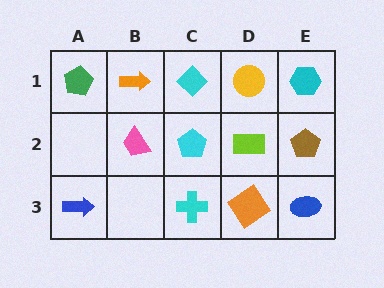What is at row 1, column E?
A cyan hexagon.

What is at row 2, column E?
A brown pentagon.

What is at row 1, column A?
A green pentagon.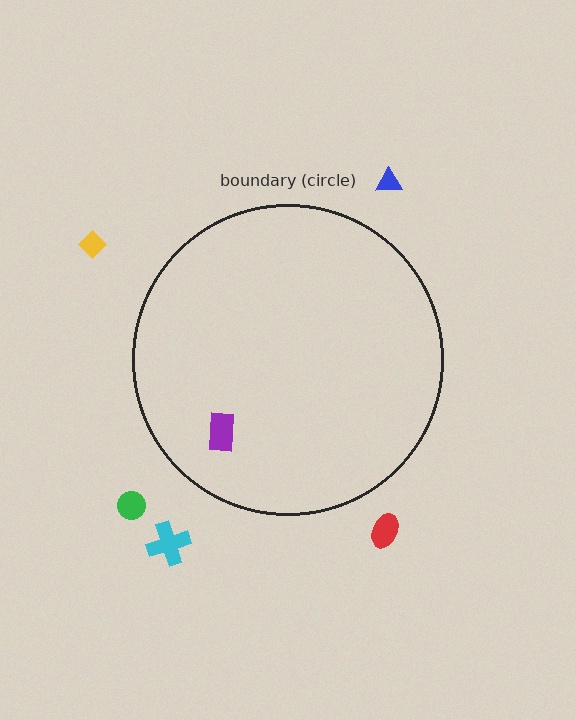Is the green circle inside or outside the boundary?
Outside.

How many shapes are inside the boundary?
1 inside, 5 outside.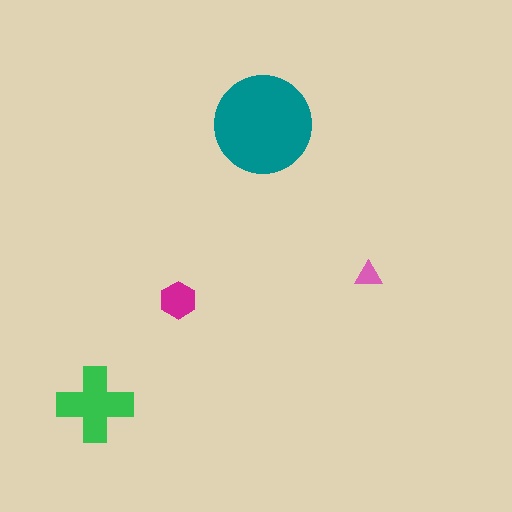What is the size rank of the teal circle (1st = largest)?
1st.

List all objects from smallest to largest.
The pink triangle, the magenta hexagon, the green cross, the teal circle.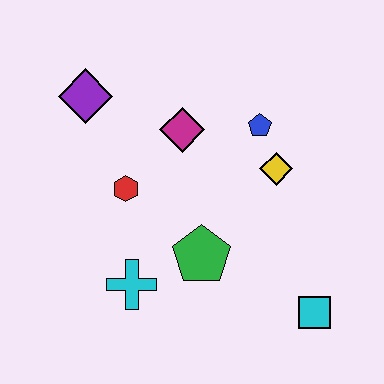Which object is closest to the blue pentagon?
The yellow diamond is closest to the blue pentagon.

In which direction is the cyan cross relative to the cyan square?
The cyan cross is to the left of the cyan square.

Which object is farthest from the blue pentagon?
The cyan cross is farthest from the blue pentagon.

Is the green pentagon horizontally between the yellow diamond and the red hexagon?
Yes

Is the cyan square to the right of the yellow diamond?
Yes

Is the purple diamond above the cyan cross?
Yes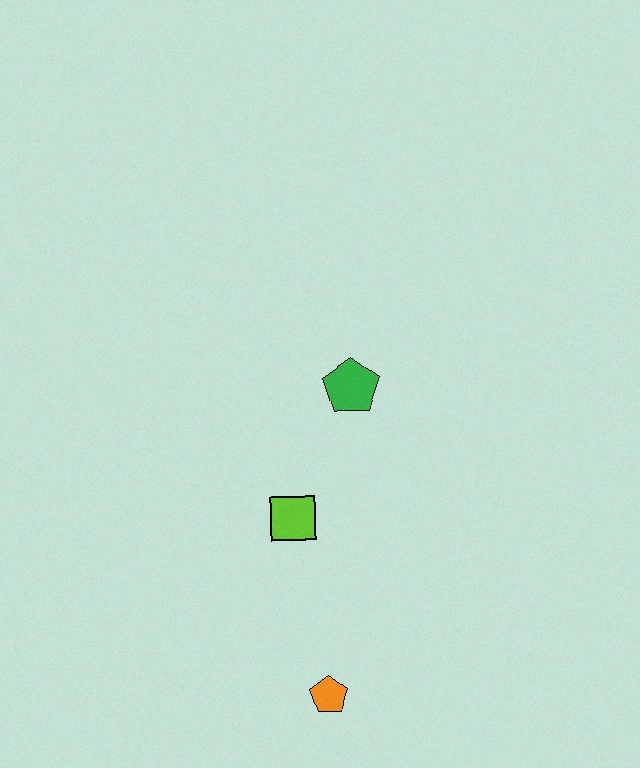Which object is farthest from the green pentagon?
The orange pentagon is farthest from the green pentagon.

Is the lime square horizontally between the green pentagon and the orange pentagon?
No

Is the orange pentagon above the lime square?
No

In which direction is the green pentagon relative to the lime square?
The green pentagon is above the lime square.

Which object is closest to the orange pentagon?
The lime square is closest to the orange pentagon.